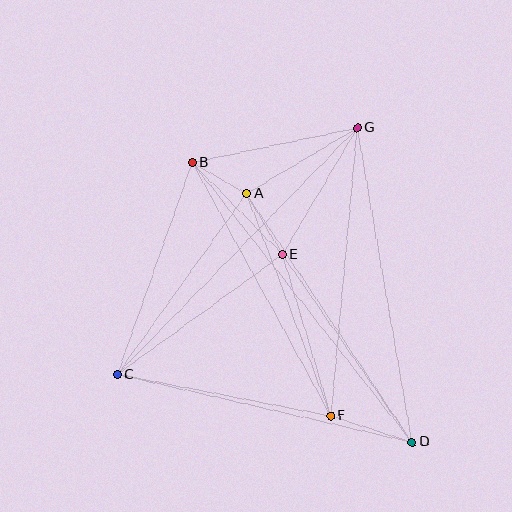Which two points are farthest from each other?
Points B and D are farthest from each other.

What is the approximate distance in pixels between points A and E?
The distance between A and E is approximately 71 pixels.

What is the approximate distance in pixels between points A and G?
The distance between A and G is approximately 129 pixels.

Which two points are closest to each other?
Points A and B are closest to each other.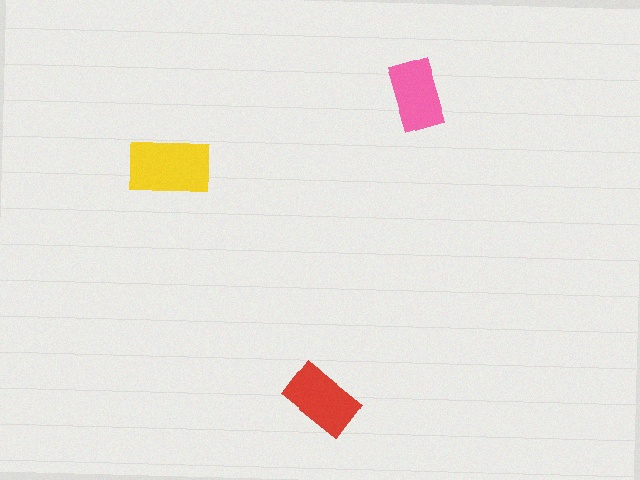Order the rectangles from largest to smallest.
the yellow one, the red one, the pink one.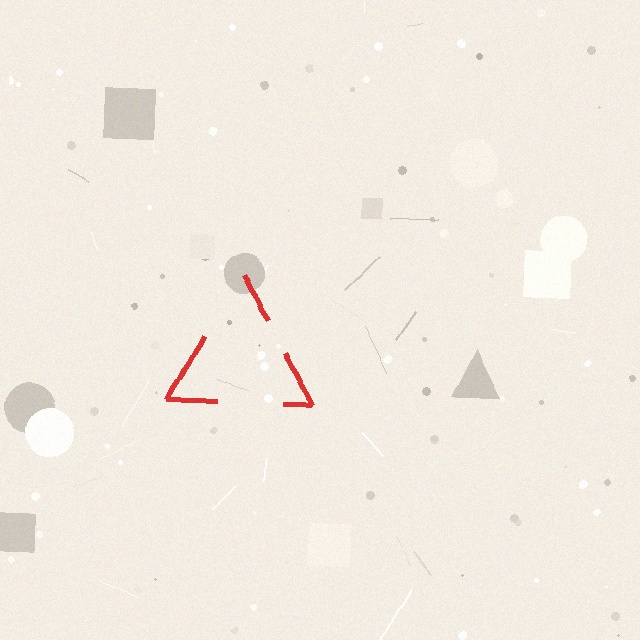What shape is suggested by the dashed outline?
The dashed outline suggests a triangle.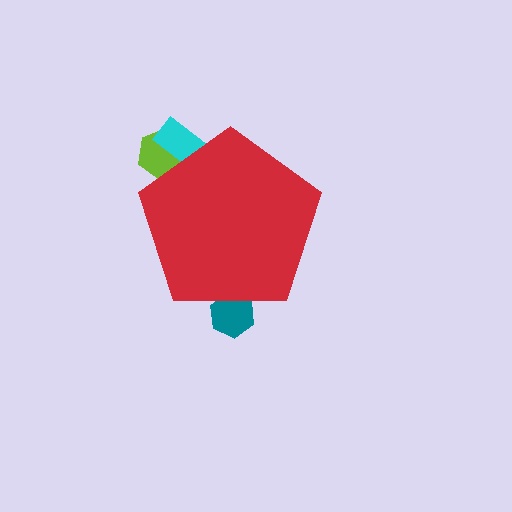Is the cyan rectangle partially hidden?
Yes, the cyan rectangle is partially hidden behind the red pentagon.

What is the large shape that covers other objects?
A red pentagon.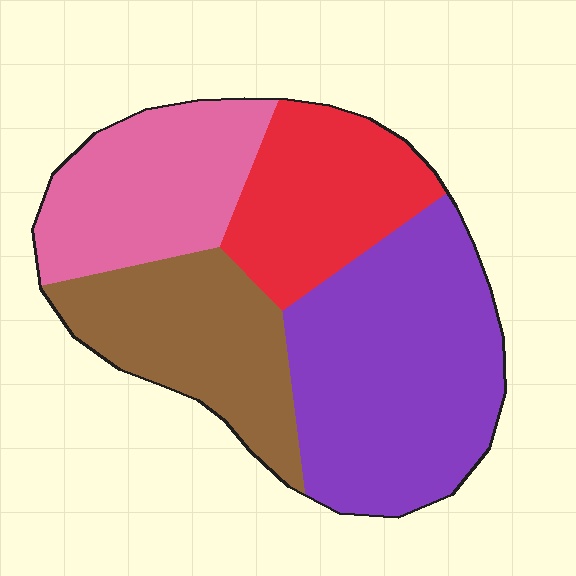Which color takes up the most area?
Purple, at roughly 35%.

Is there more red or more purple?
Purple.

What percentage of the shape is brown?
Brown covers roughly 20% of the shape.